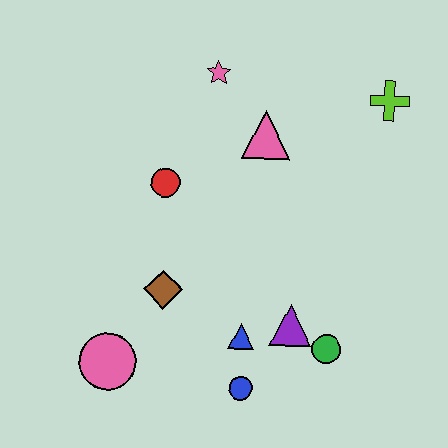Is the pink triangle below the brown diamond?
No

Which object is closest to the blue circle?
The blue triangle is closest to the blue circle.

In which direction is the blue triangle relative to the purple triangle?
The blue triangle is to the left of the purple triangle.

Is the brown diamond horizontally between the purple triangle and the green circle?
No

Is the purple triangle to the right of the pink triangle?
Yes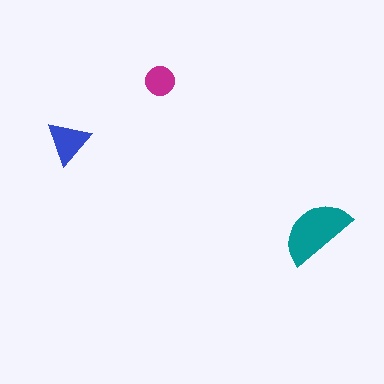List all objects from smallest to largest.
The magenta circle, the blue triangle, the teal semicircle.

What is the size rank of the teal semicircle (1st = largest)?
1st.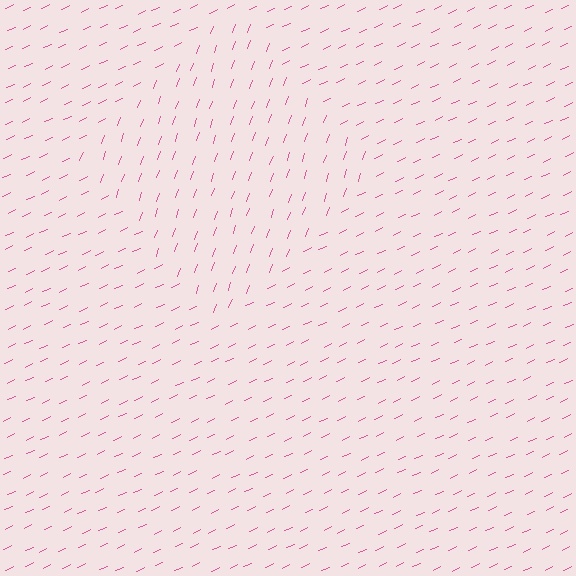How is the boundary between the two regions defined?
The boundary is defined purely by a change in line orientation (approximately 45 degrees difference). All lines are the same color and thickness.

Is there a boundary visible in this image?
Yes, there is a texture boundary formed by a change in line orientation.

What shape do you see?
I see a diamond.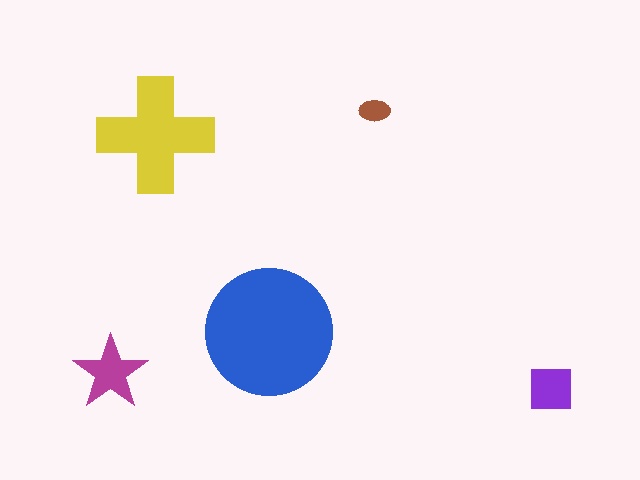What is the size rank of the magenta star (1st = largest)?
3rd.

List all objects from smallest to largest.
The brown ellipse, the purple square, the magenta star, the yellow cross, the blue circle.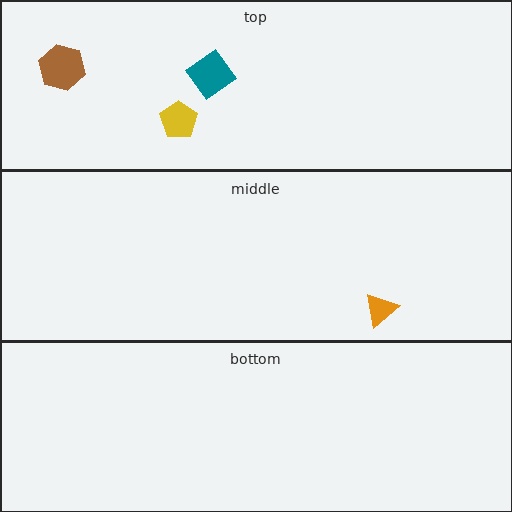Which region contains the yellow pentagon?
The top region.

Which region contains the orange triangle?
The middle region.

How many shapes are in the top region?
3.